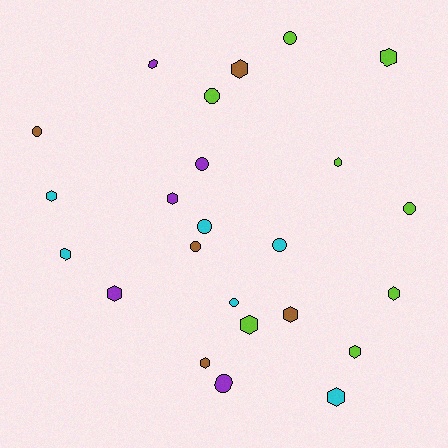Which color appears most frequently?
Lime, with 8 objects.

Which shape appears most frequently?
Hexagon, with 14 objects.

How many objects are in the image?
There are 24 objects.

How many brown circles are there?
There are 2 brown circles.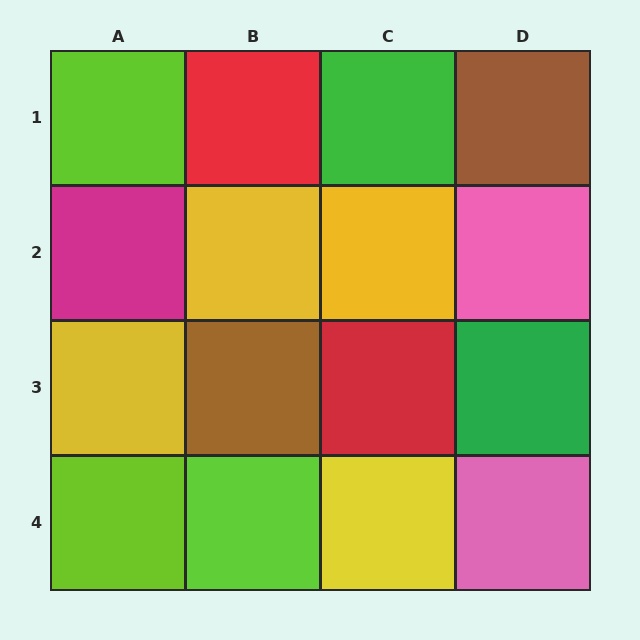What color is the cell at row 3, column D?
Green.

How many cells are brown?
2 cells are brown.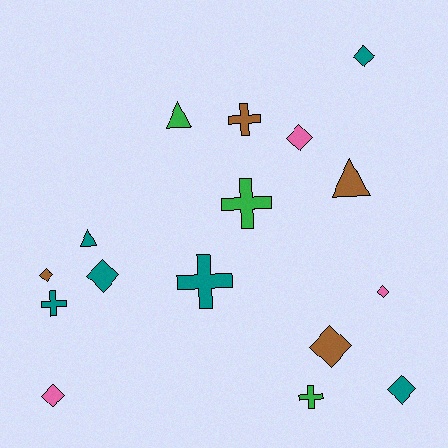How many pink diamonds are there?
There are 3 pink diamonds.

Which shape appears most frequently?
Diamond, with 8 objects.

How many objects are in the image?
There are 16 objects.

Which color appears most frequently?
Teal, with 6 objects.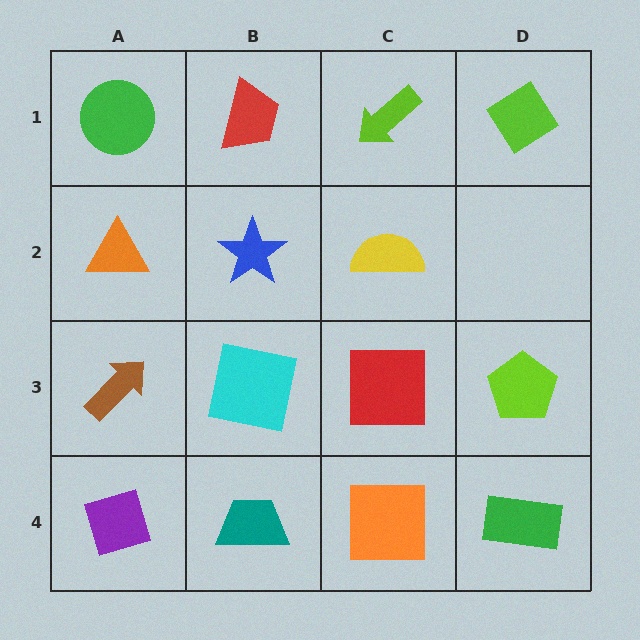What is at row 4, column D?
A green rectangle.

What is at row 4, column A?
A purple diamond.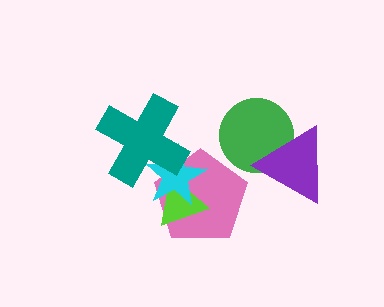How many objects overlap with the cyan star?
3 objects overlap with the cyan star.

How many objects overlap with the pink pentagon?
3 objects overlap with the pink pentagon.